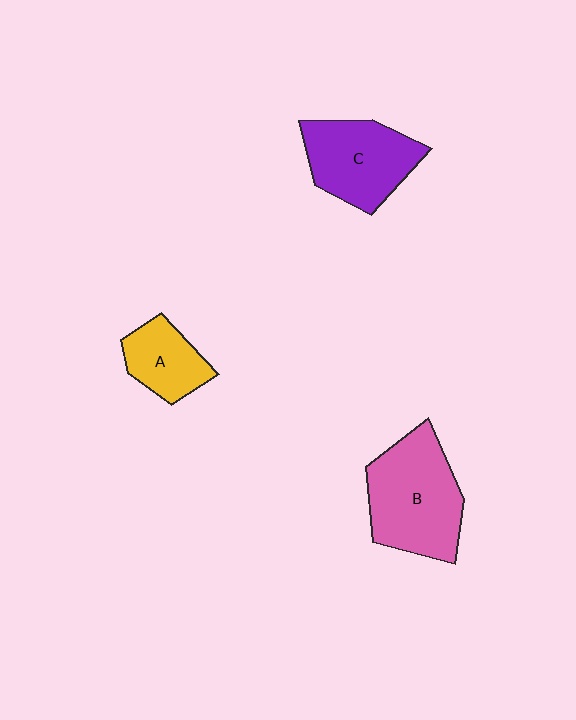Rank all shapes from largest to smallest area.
From largest to smallest: B (pink), C (purple), A (yellow).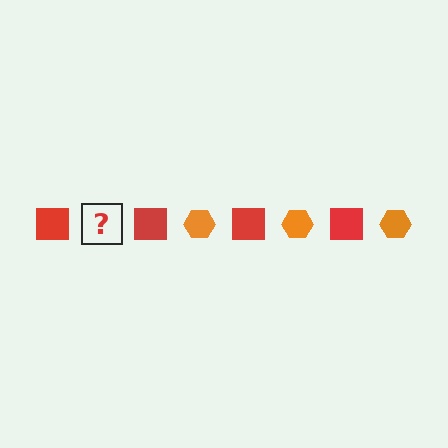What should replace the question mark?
The question mark should be replaced with an orange hexagon.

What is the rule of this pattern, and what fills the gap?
The rule is that the pattern alternates between red square and orange hexagon. The gap should be filled with an orange hexagon.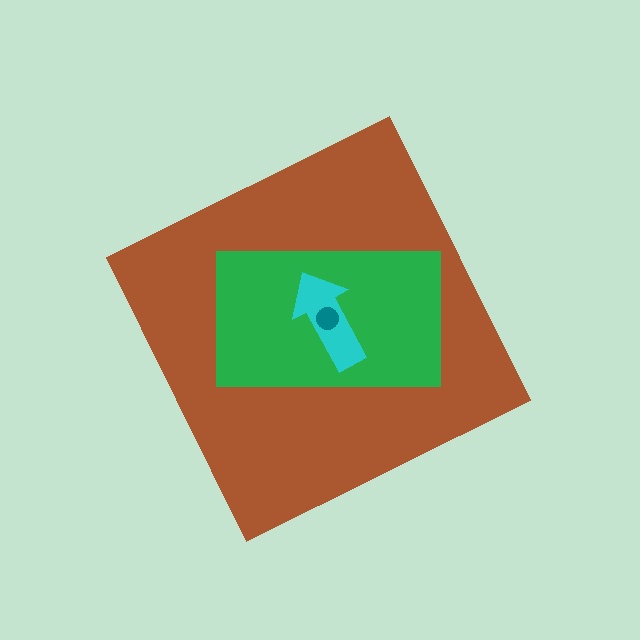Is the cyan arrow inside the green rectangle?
Yes.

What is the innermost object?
The teal circle.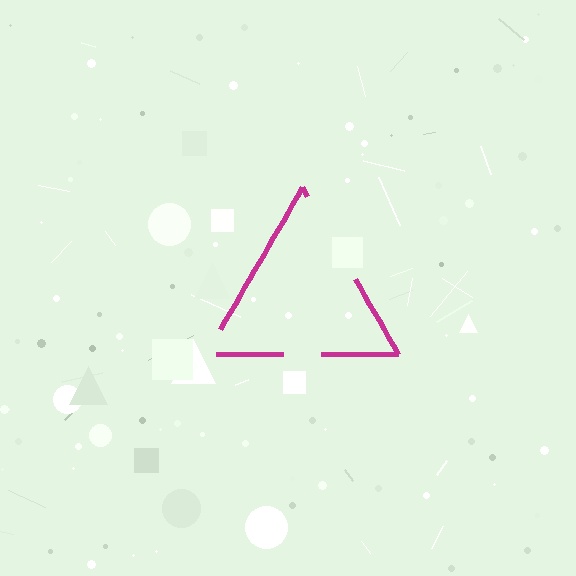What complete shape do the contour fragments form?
The contour fragments form a triangle.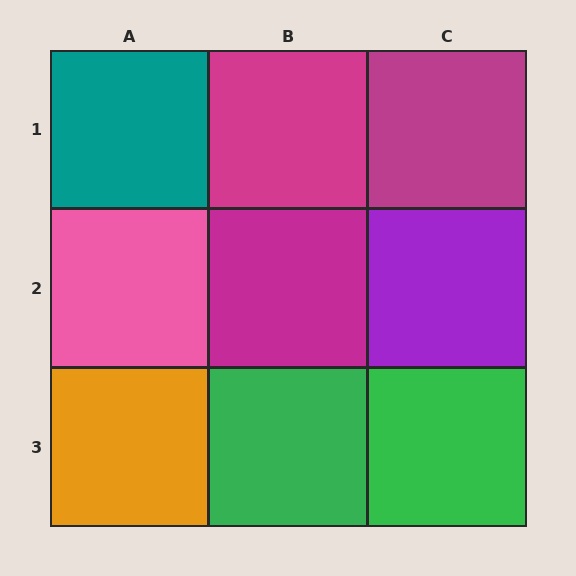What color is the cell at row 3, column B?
Green.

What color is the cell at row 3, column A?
Orange.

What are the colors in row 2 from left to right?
Pink, magenta, purple.